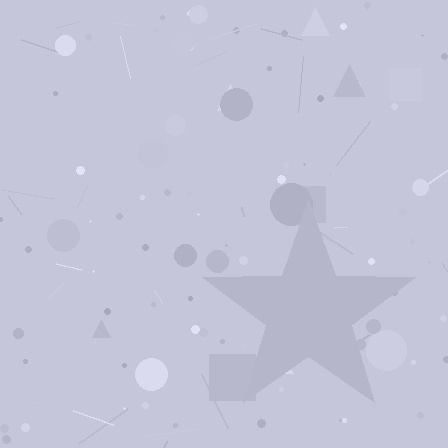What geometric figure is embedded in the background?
A star is embedded in the background.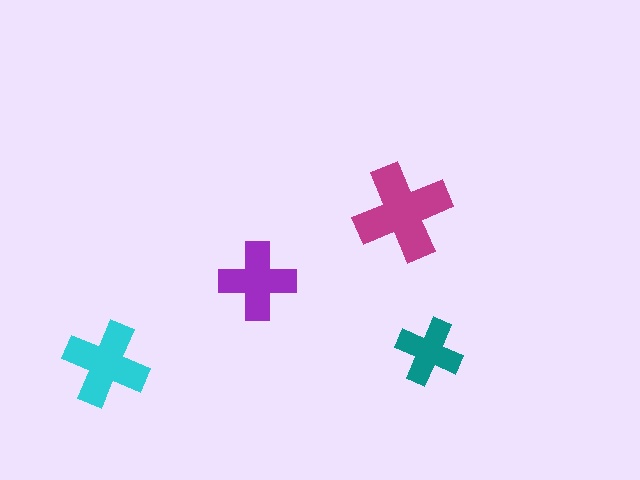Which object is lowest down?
The cyan cross is bottommost.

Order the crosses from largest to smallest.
the magenta one, the cyan one, the purple one, the teal one.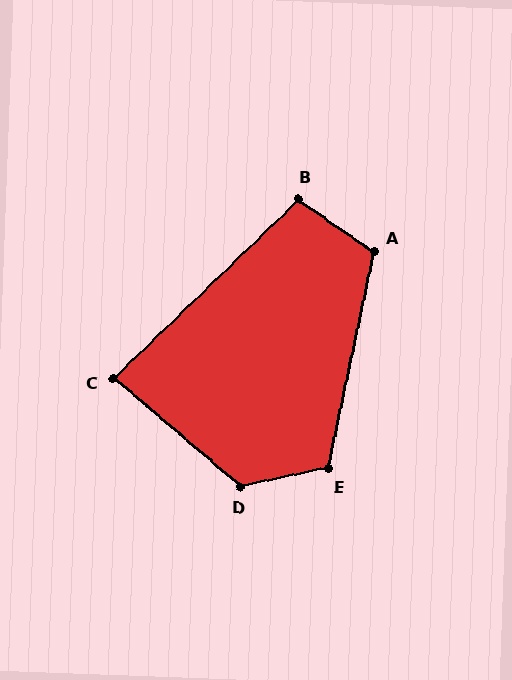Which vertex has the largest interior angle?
D, at approximately 128 degrees.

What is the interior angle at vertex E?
Approximately 114 degrees (obtuse).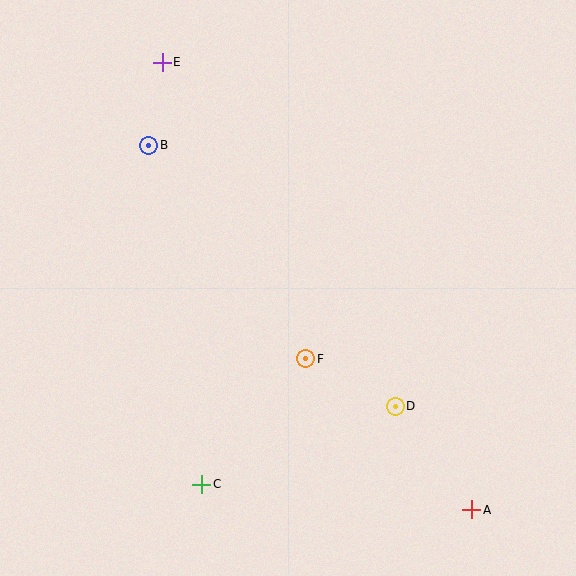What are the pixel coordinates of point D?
Point D is at (395, 406).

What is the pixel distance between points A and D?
The distance between A and D is 128 pixels.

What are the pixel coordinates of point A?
Point A is at (471, 510).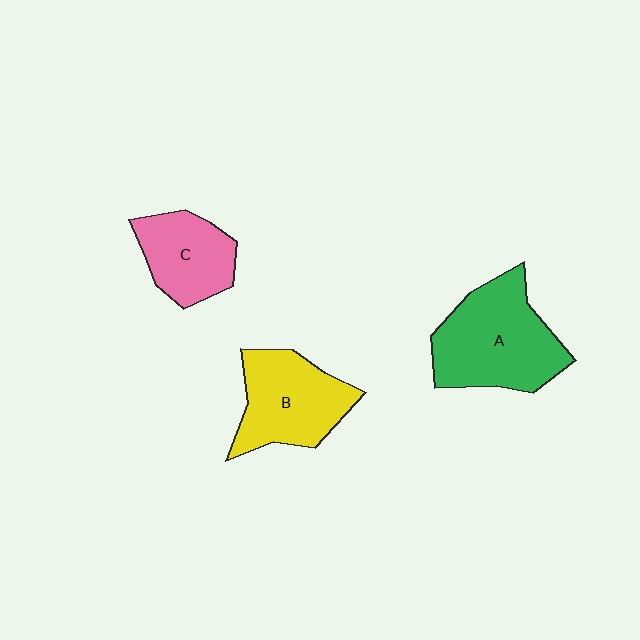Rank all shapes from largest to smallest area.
From largest to smallest: A (green), B (yellow), C (pink).